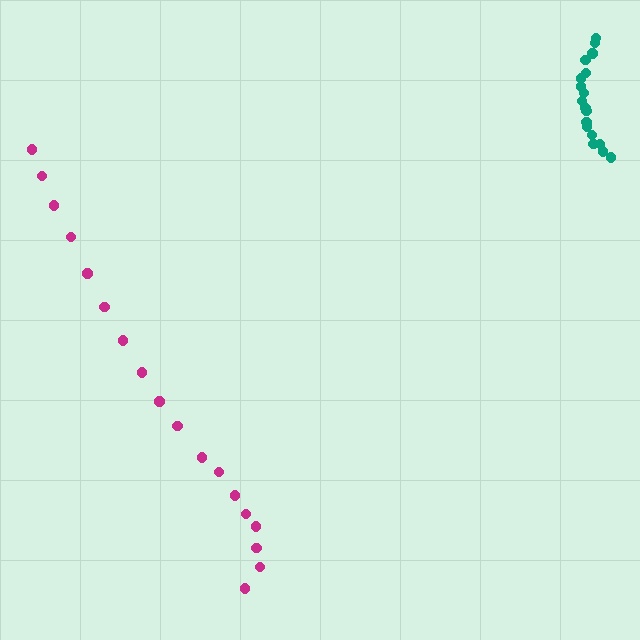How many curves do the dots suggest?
There are 2 distinct paths.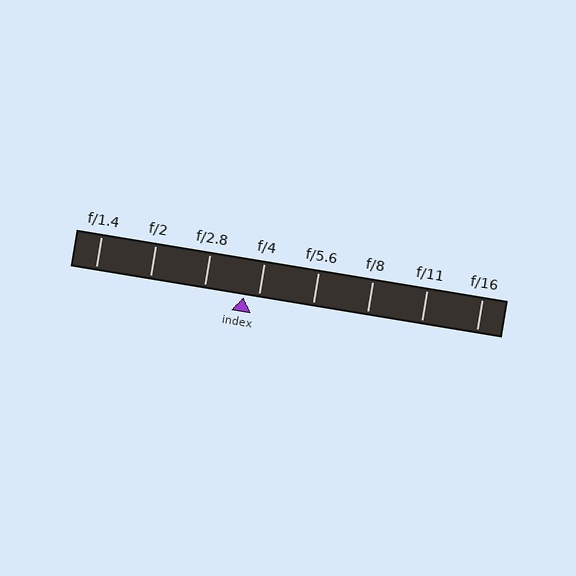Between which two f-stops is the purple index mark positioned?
The index mark is between f/2.8 and f/4.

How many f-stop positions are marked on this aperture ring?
There are 8 f-stop positions marked.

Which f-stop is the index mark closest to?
The index mark is closest to f/4.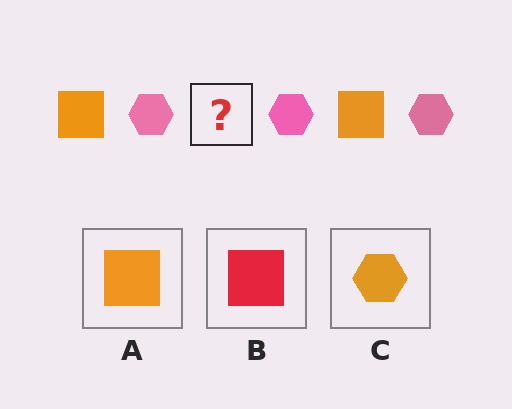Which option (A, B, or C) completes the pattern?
A.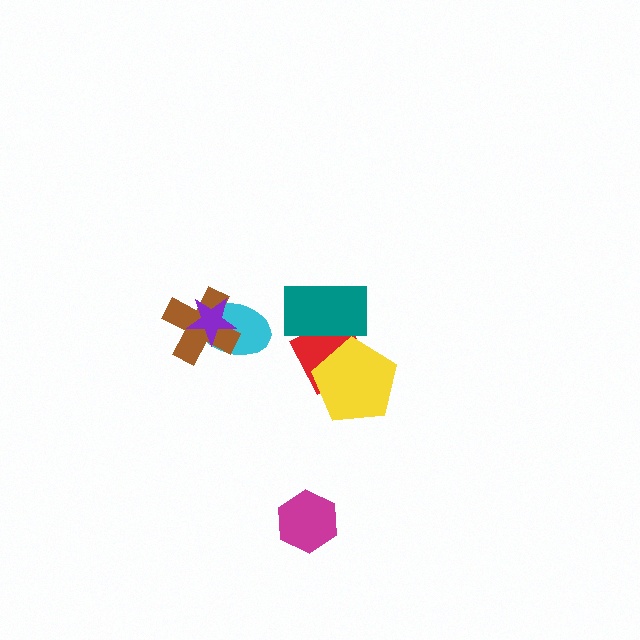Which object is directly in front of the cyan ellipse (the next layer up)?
The brown cross is directly in front of the cyan ellipse.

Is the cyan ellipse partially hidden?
Yes, it is partially covered by another shape.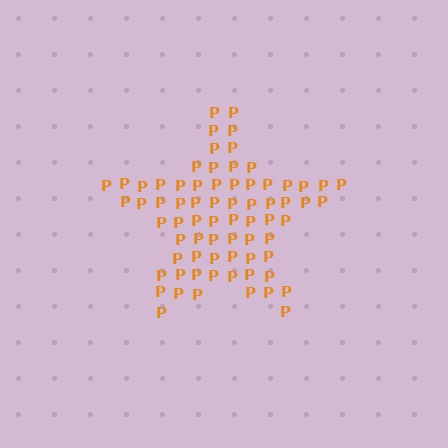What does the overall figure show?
The overall figure shows a star.